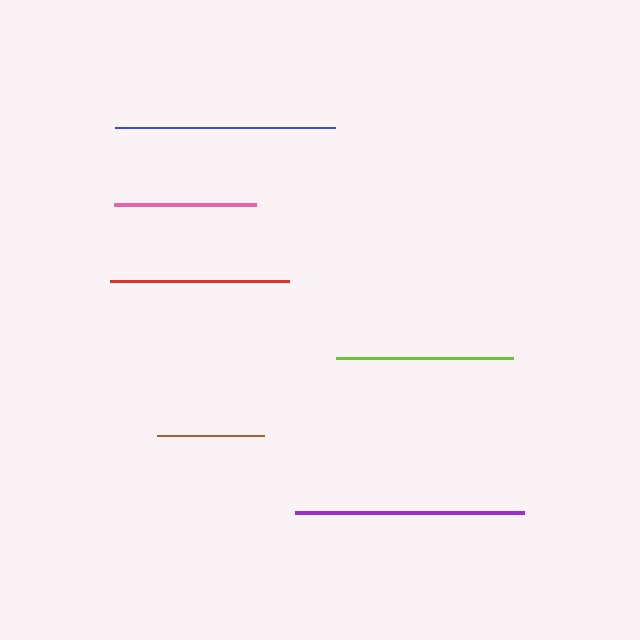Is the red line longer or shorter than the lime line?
The red line is longer than the lime line.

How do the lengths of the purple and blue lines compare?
The purple and blue lines are approximately the same length.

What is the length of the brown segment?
The brown segment is approximately 106 pixels long.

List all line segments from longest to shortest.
From longest to shortest: purple, blue, red, lime, pink, brown.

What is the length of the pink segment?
The pink segment is approximately 142 pixels long.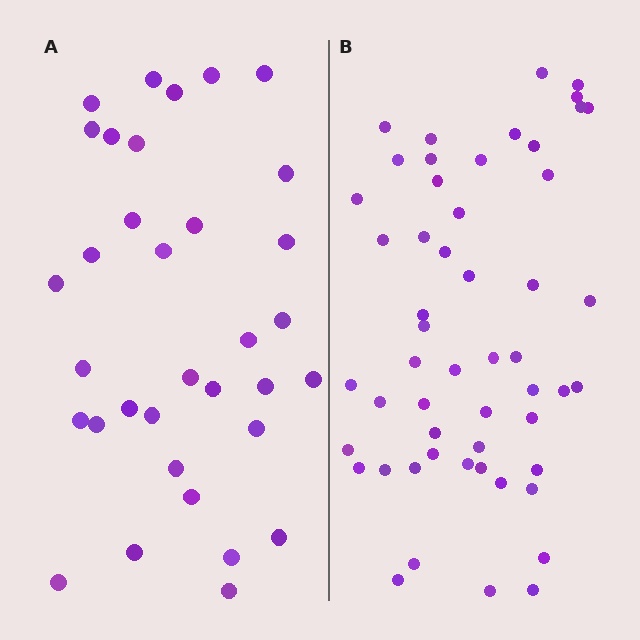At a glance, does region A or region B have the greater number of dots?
Region B (the right region) has more dots.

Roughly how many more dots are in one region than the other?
Region B has approximately 20 more dots than region A.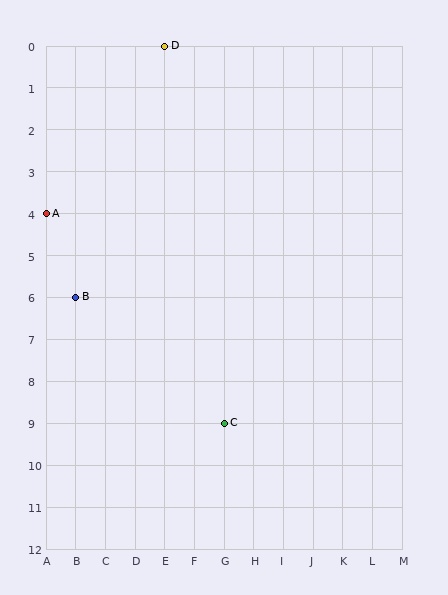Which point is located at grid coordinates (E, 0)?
Point D is at (E, 0).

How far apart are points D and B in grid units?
Points D and B are 3 columns and 6 rows apart (about 6.7 grid units diagonally).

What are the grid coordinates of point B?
Point B is at grid coordinates (B, 6).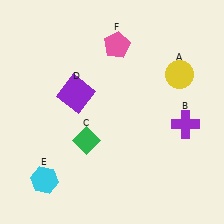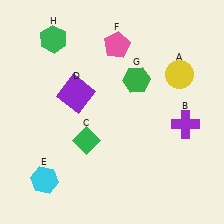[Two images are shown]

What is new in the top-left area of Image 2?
A green hexagon (H) was added in the top-left area of Image 2.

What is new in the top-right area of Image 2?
A green hexagon (G) was added in the top-right area of Image 2.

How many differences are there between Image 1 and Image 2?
There are 2 differences between the two images.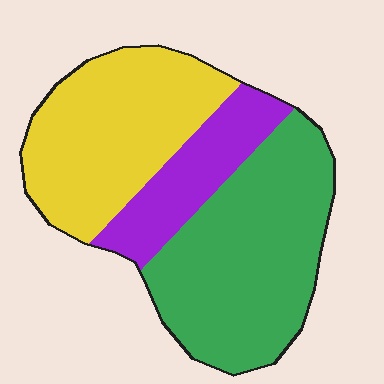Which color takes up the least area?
Purple, at roughly 20%.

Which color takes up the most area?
Green, at roughly 45%.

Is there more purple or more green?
Green.